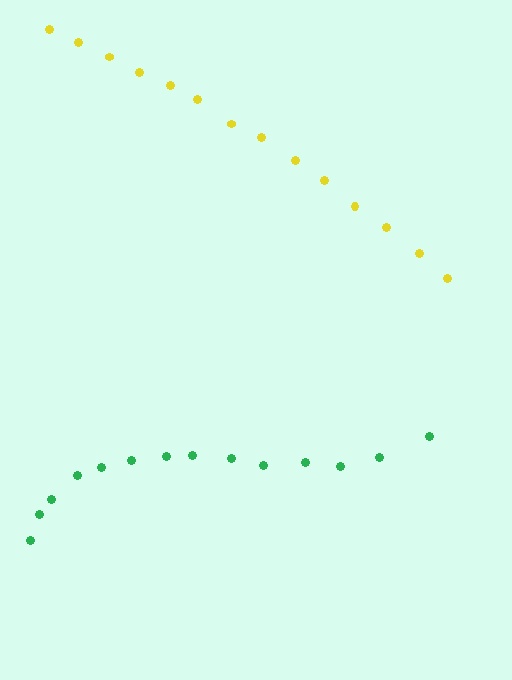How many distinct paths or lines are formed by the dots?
There are 2 distinct paths.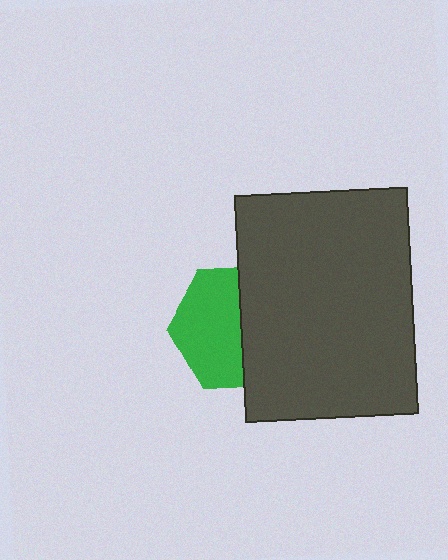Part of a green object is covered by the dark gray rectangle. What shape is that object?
It is a hexagon.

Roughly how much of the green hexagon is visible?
About half of it is visible (roughly 54%).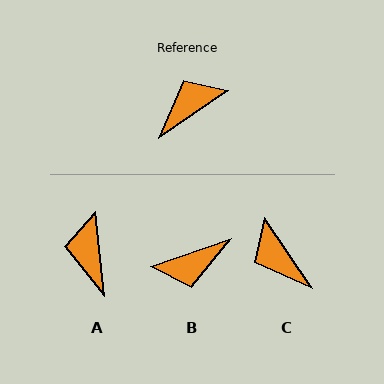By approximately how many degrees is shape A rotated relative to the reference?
Approximately 61 degrees counter-clockwise.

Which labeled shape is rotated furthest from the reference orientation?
B, about 164 degrees away.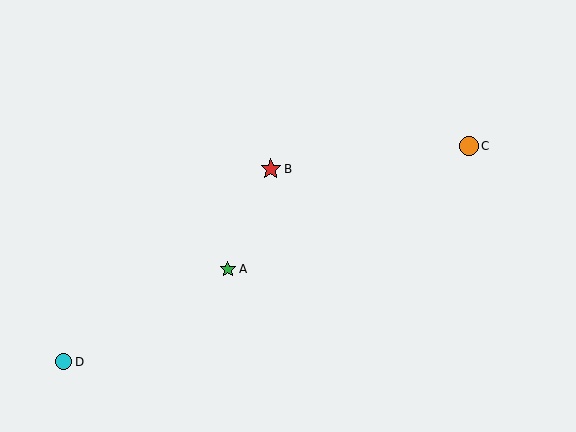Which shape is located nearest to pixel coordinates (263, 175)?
The red star (labeled B) at (271, 169) is nearest to that location.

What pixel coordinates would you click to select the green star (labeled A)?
Click at (228, 269) to select the green star A.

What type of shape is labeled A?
Shape A is a green star.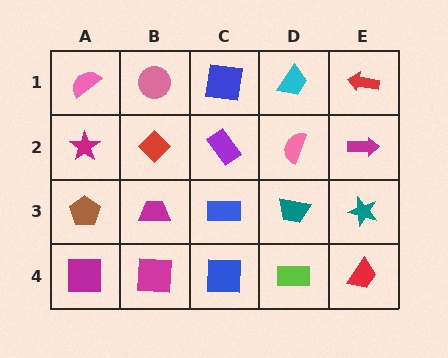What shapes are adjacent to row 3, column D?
A pink semicircle (row 2, column D), a lime rectangle (row 4, column D), a blue rectangle (row 3, column C), a teal star (row 3, column E).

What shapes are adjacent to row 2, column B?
A pink circle (row 1, column B), a magenta trapezoid (row 3, column B), a magenta star (row 2, column A), a purple rectangle (row 2, column C).